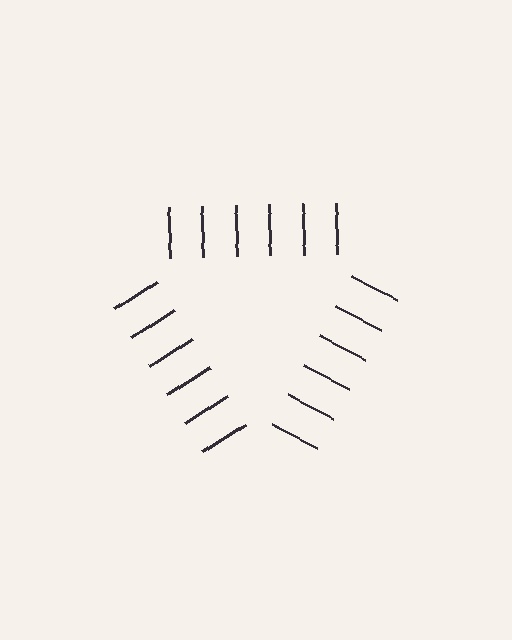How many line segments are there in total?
18 — 6 along each of the 3 edges.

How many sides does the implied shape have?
3 sides — the line-ends trace a triangle.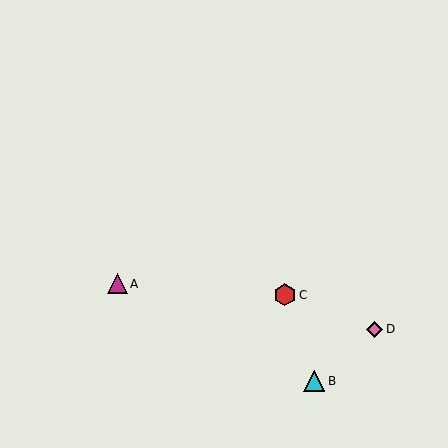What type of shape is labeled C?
Shape C is a red hexagon.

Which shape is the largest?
The red hexagon (labeled C) is the largest.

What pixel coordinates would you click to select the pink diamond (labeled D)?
Click at (375, 329) to select the pink diamond D.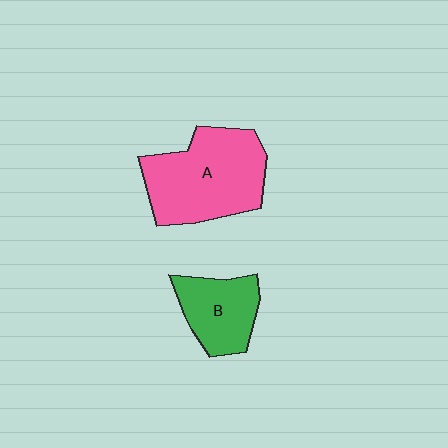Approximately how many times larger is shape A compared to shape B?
Approximately 1.8 times.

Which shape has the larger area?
Shape A (pink).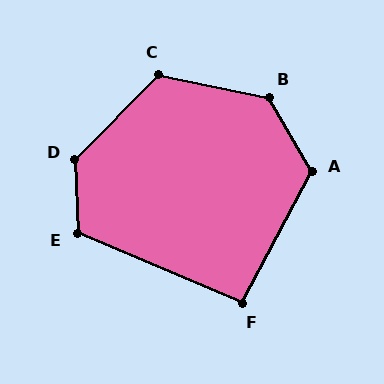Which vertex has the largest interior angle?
D, at approximately 133 degrees.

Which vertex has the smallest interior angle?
F, at approximately 95 degrees.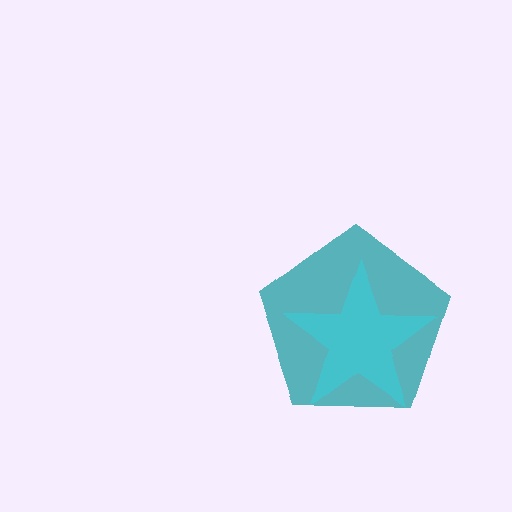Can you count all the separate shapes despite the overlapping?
Yes, there are 2 separate shapes.